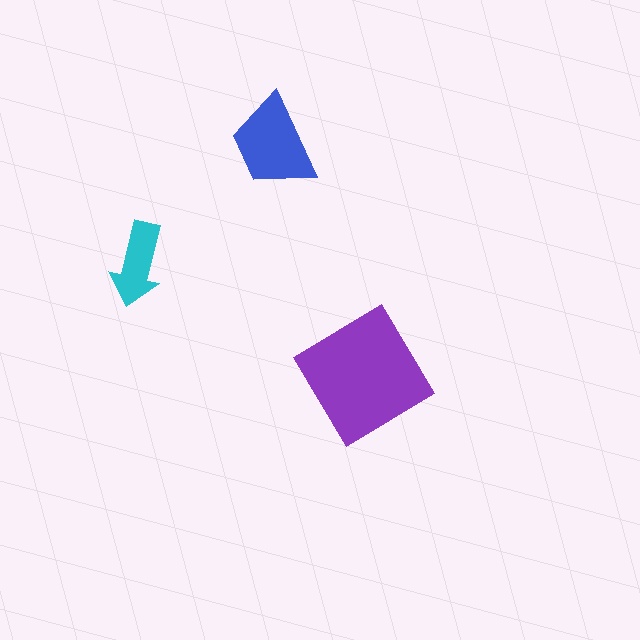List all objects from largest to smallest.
The purple diamond, the blue trapezoid, the cyan arrow.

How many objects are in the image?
There are 3 objects in the image.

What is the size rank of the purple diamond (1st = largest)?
1st.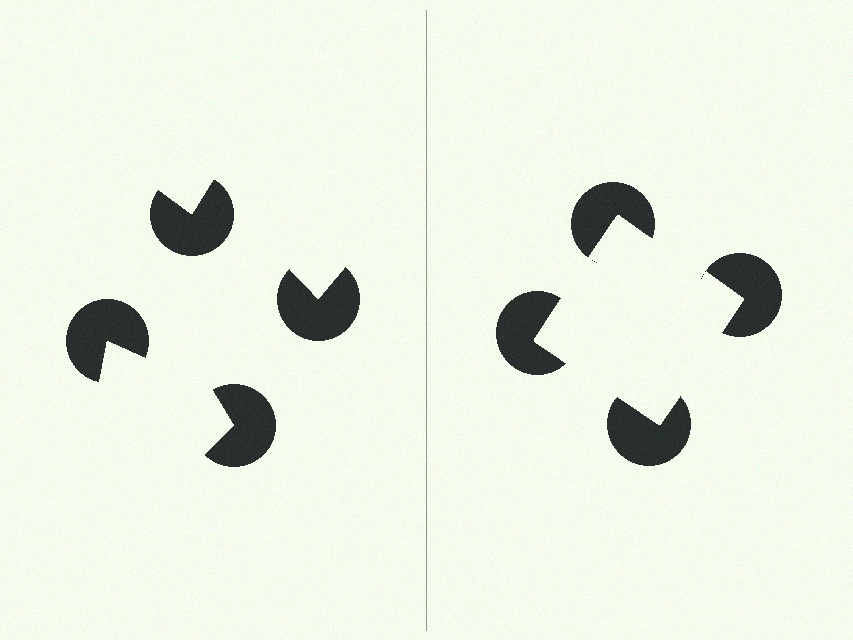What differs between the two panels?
The pac-man discs are positioned identically on both sides; only the wedge orientations differ. On the right they align to a square; on the left they are misaligned.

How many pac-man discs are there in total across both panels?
8 — 4 on each side.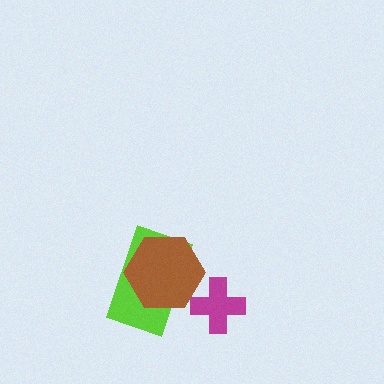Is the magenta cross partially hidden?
No, no other shape covers it.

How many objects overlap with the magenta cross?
0 objects overlap with the magenta cross.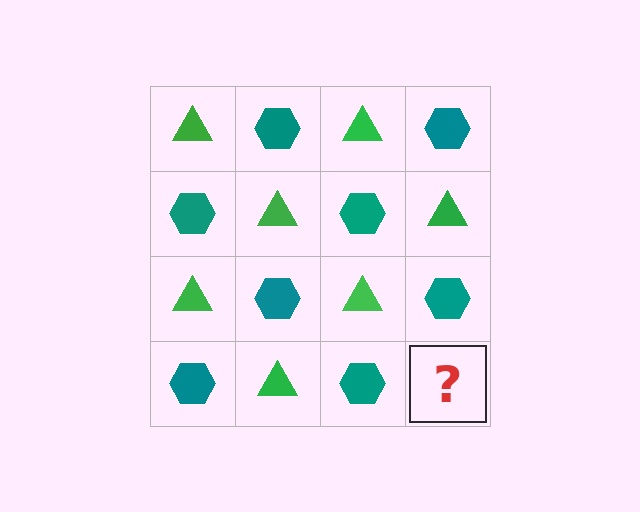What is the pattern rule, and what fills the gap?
The rule is that it alternates green triangle and teal hexagon in a checkerboard pattern. The gap should be filled with a green triangle.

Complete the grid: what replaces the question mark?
The question mark should be replaced with a green triangle.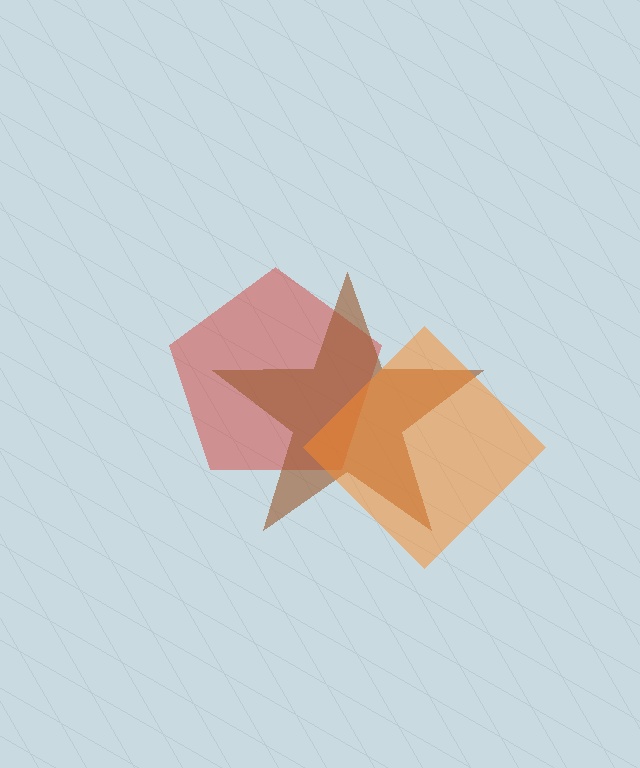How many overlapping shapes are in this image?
There are 3 overlapping shapes in the image.